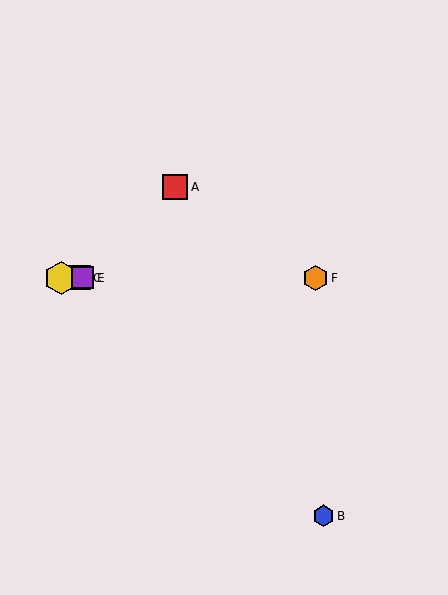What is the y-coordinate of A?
Object A is at y≈187.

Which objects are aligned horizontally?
Objects C, D, E, F are aligned horizontally.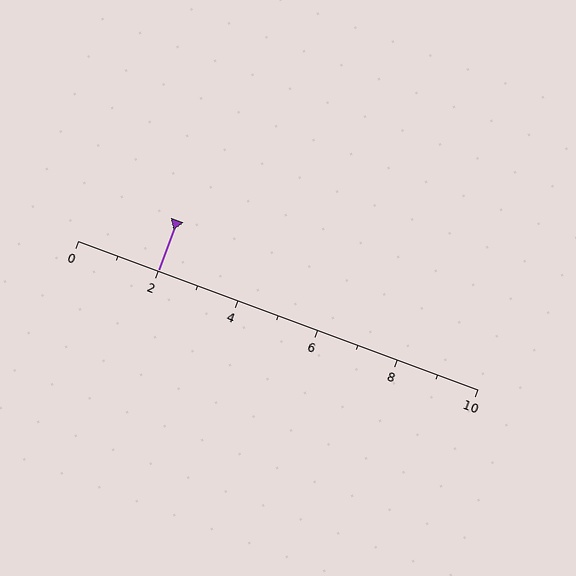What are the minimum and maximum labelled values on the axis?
The axis runs from 0 to 10.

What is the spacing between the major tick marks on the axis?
The major ticks are spaced 2 apart.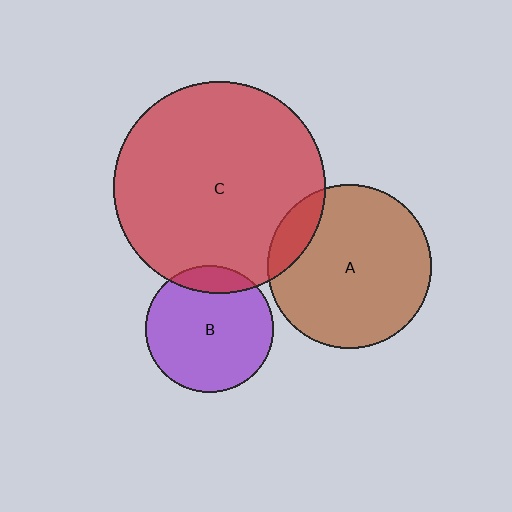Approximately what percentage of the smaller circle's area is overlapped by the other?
Approximately 15%.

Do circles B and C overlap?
Yes.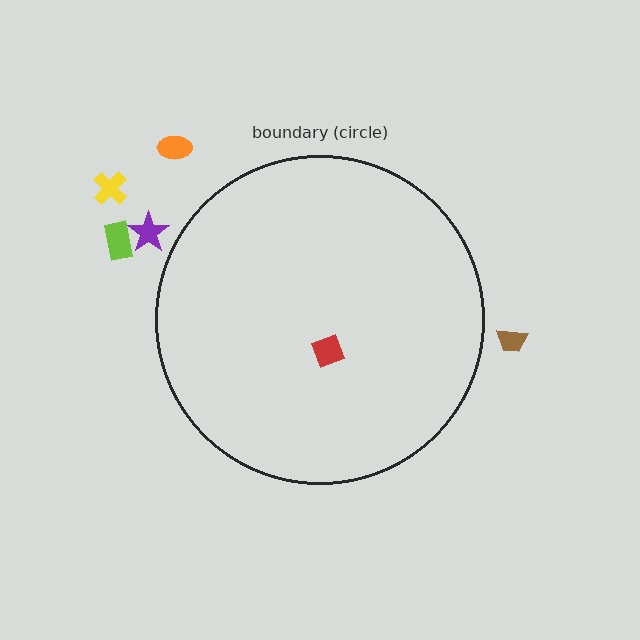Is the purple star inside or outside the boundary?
Outside.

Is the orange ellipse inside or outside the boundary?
Outside.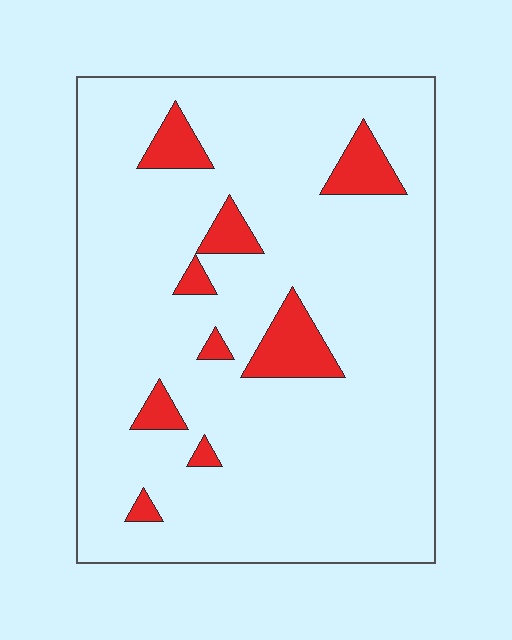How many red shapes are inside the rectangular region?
9.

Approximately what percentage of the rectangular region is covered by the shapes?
Approximately 10%.